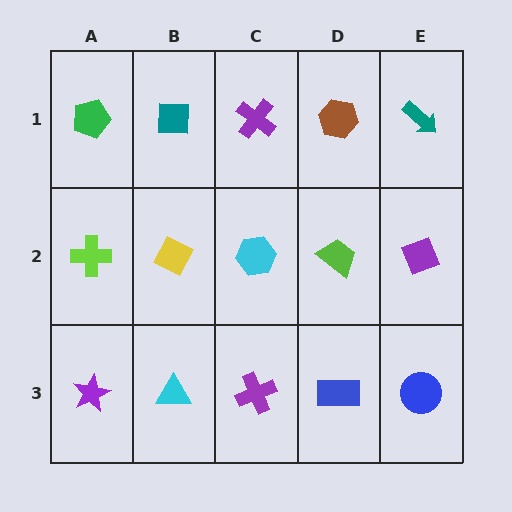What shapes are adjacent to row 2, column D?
A brown hexagon (row 1, column D), a blue rectangle (row 3, column D), a cyan hexagon (row 2, column C), a purple diamond (row 2, column E).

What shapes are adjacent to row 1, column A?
A lime cross (row 2, column A), a teal square (row 1, column B).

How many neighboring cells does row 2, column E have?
3.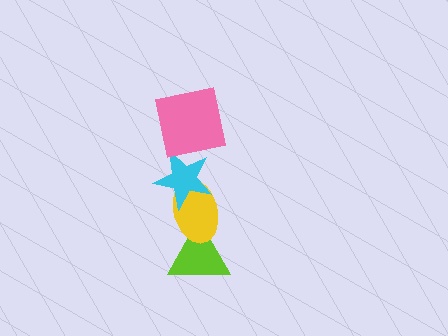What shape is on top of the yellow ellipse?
The cyan star is on top of the yellow ellipse.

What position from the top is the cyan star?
The cyan star is 2nd from the top.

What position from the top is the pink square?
The pink square is 1st from the top.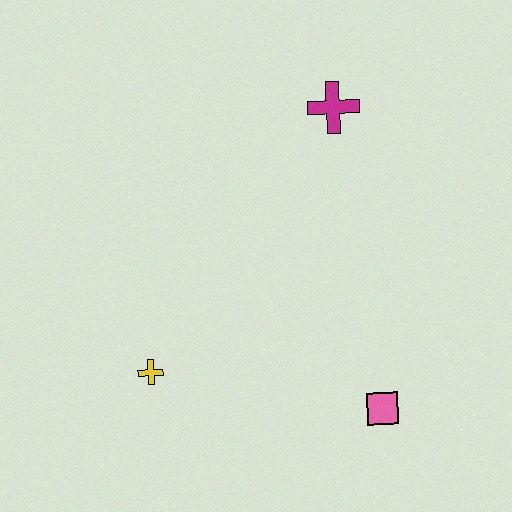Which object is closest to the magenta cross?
The pink square is closest to the magenta cross.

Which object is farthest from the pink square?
The magenta cross is farthest from the pink square.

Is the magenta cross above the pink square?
Yes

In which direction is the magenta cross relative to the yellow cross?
The magenta cross is above the yellow cross.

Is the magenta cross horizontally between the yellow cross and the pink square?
Yes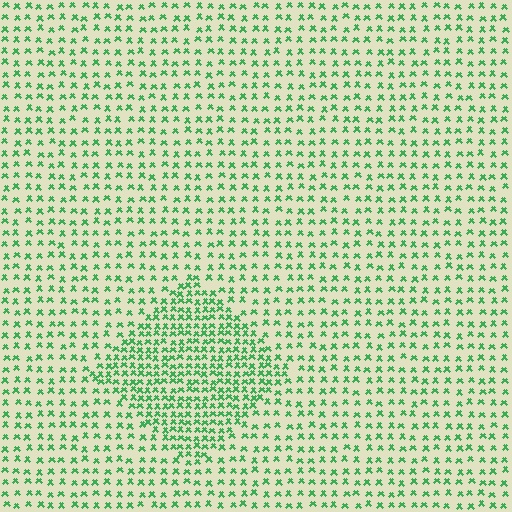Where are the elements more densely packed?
The elements are more densely packed inside the diamond boundary.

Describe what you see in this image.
The image contains small green elements arranged at two different densities. A diamond-shaped region is visible where the elements are more densely packed than the surrounding area.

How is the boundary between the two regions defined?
The boundary is defined by a change in element density (approximately 2.0x ratio). All elements are the same color, size, and shape.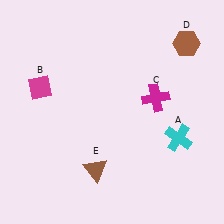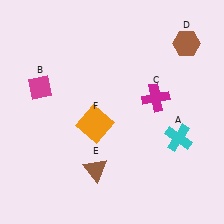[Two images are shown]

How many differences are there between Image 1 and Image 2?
There is 1 difference between the two images.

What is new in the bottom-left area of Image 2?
An orange square (F) was added in the bottom-left area of Image 2.